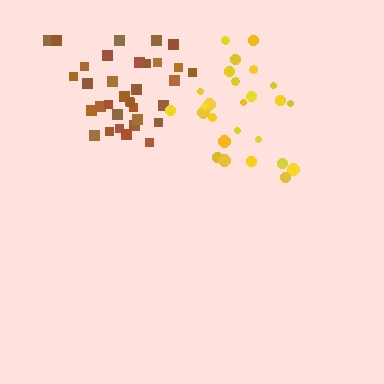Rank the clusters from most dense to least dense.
brown, yellow.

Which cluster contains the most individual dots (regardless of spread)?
Brown (35).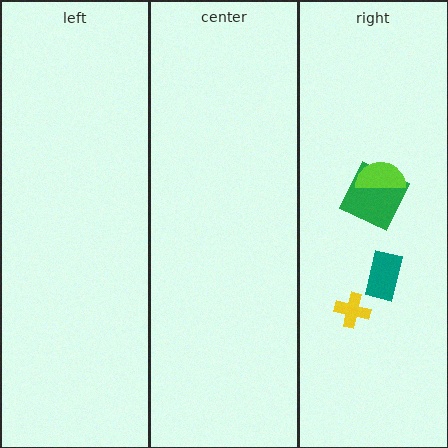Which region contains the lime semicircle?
The right region.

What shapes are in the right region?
The green square, the teal rectangle, the lime semicircle, the yellow cross.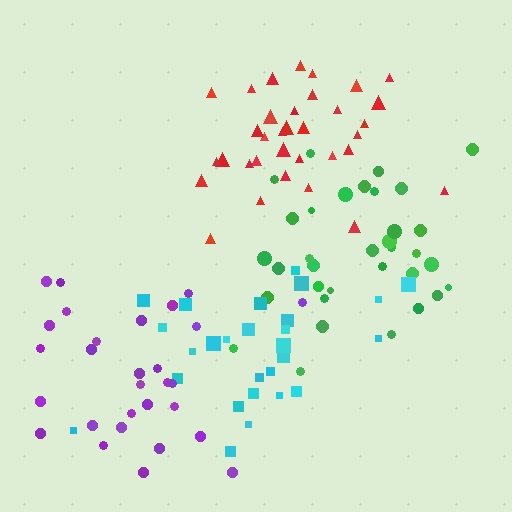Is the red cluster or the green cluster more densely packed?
Red.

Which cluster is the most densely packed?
Red.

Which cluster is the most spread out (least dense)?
Purple.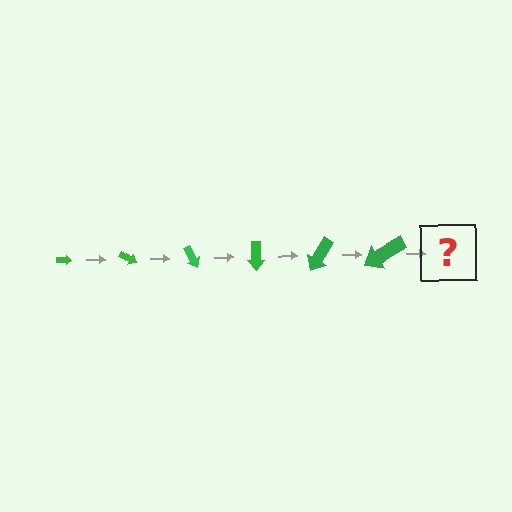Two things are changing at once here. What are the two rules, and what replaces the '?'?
The two rules are that the arrow grows larger each step and it rotates 30 degrees each step. The '?' should be an arrow, larger than the previous one and rotated 180 degrees from the start.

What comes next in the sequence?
The next element should be an arrow, larger than the previous one and rotated 180 degrees from the start.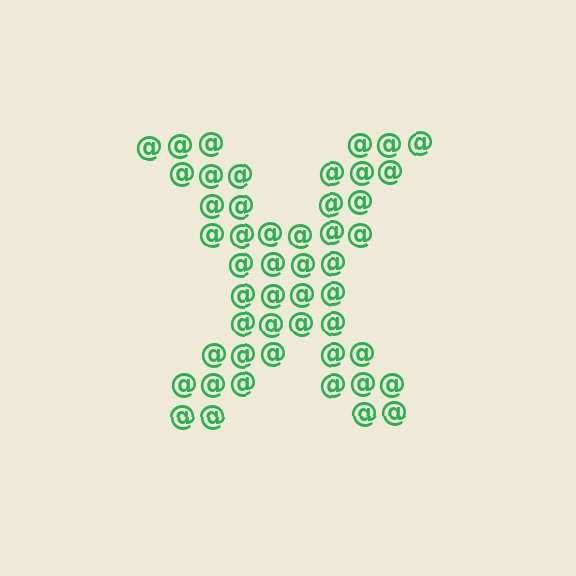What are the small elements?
The small elements are at signs.